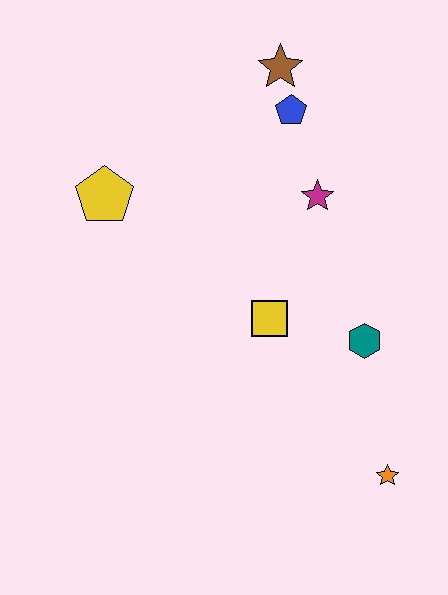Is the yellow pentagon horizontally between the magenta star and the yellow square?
No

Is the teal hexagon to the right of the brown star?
Yes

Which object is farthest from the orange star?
The brown star is farthest from the orange star.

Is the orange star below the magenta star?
Yes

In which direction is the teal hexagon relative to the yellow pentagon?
The teal hexagon is to the right of the yellow pentagon.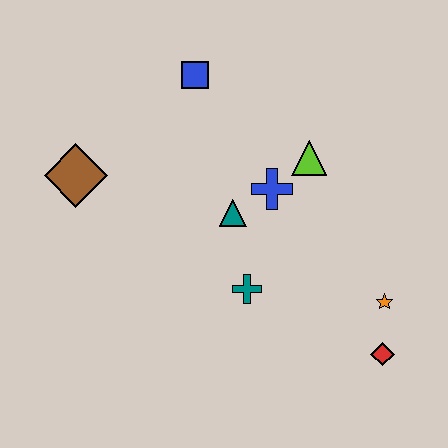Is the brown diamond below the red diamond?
No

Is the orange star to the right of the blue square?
Yes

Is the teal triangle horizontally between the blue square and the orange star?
Yes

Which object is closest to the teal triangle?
The blue cross is closest to the teal triangle.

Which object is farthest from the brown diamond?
The red diamond is farthest from the brown diamond.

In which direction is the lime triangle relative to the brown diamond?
The lime triangle is to the right of the brown diamond.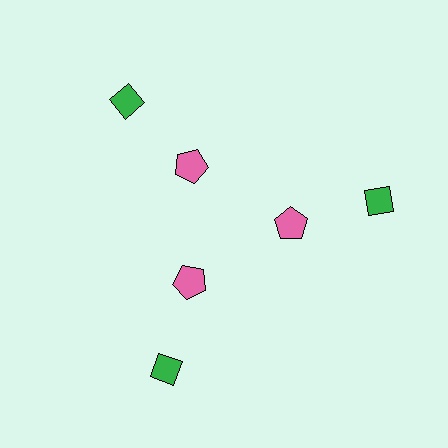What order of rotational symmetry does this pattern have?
This pattern has 3-fold rotational symmetry.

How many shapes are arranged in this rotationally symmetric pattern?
There are 6 shapes, arranged in 3 groups of 2.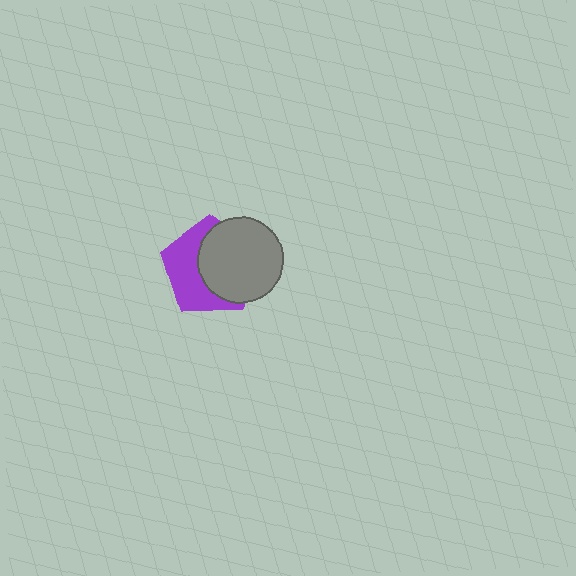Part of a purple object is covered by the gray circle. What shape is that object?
It is a pentagon.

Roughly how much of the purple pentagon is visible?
About half of it is visible (roughly 46%).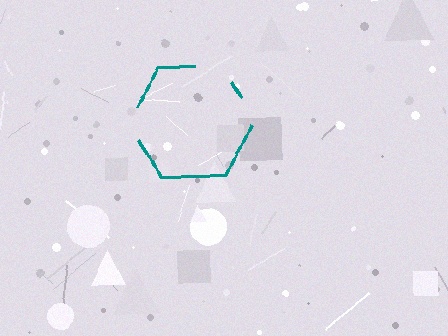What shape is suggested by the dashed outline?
The dashed outline suggests a hexagon.